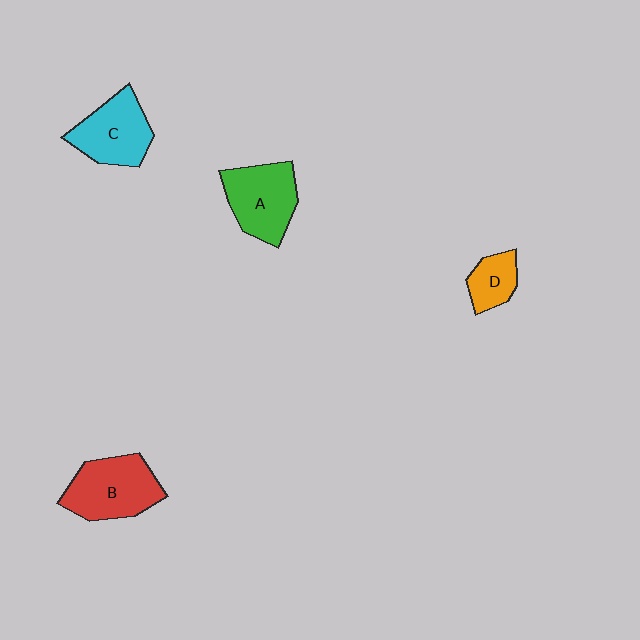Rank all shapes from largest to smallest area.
From largest to smallest: B (red), A (green), C (cyan), D (orange).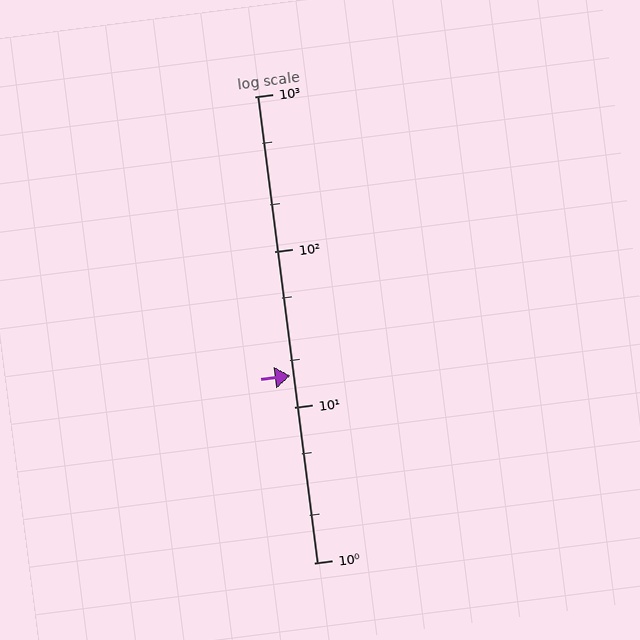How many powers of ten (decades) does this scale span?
The scale spans 3 decades, from 1 to 1000.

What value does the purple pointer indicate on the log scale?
The pointer indicates approximately 16.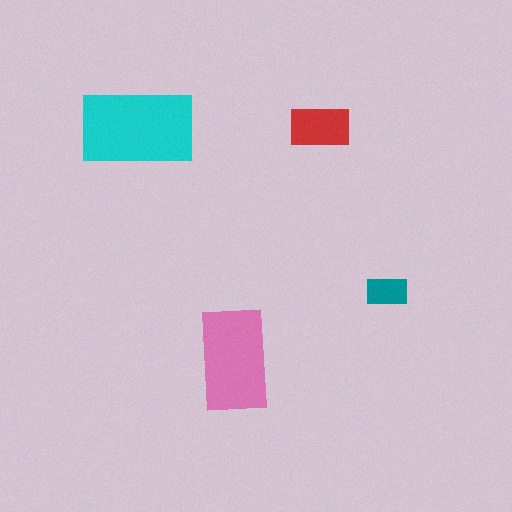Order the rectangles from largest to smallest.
the cyan one, the pink one, the red one, the teal one.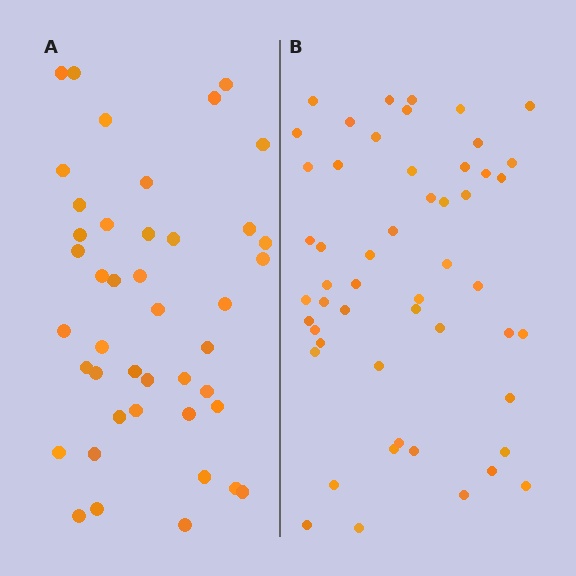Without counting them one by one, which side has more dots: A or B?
Region B (the right region) has more dots.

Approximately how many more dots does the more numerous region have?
Region B has roughly 8 or so more dots than region A.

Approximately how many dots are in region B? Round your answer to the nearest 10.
About 50 dots. (The exact count is 52, which rounds to 50.)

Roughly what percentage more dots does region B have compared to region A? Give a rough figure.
About 20% more.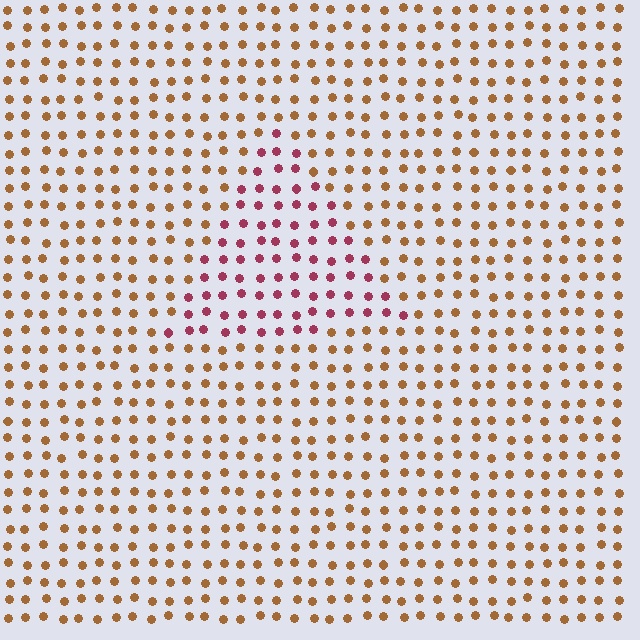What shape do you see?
I see a triangle.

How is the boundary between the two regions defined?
The boundary is defined purely by a slight shift in hue (about 49 degrees). Spacing, size, and orientation are identical on both sides.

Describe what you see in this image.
The image is filled with small brown elements in a uniform arrangement. A triangle-shaped region is visible where the elements are tinted to a slightly different hue, forming a subtle color boundary.